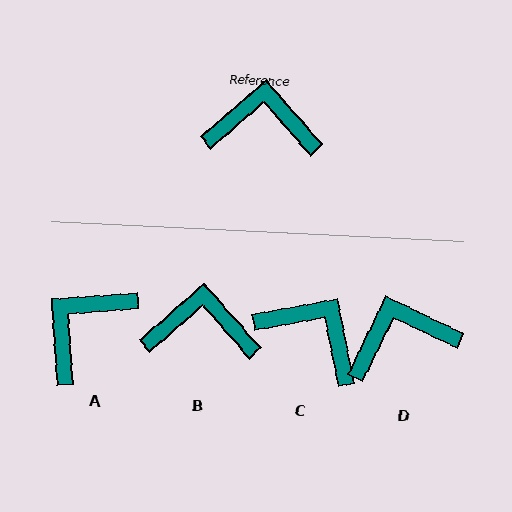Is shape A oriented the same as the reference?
No, it is off by about 53 degrees.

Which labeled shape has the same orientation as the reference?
B.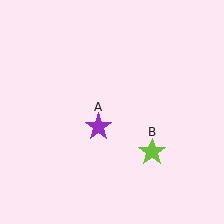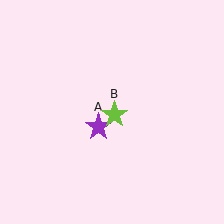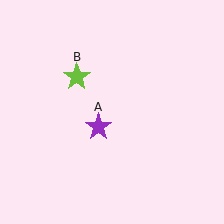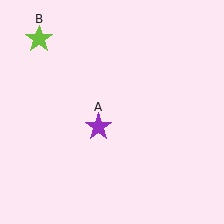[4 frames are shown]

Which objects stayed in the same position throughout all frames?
Purple star (object A) remained stationary.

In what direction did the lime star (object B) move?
The lime star (object B) moved up and to the left.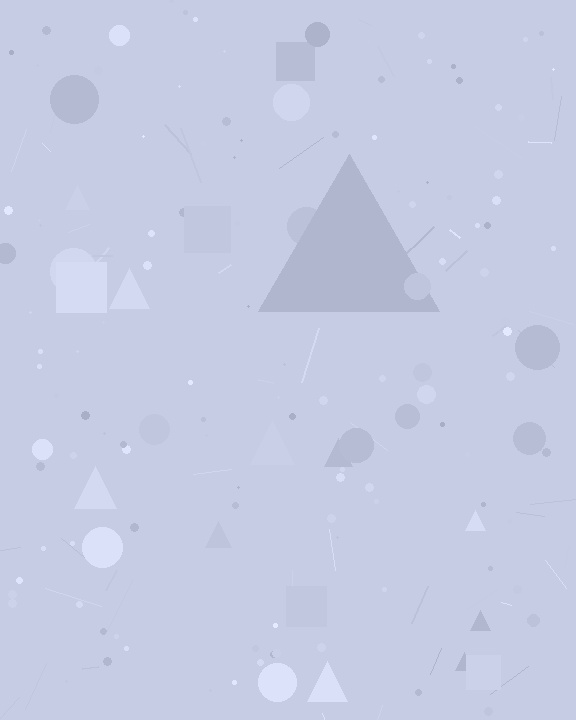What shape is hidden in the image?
A triangle is hidden in the image.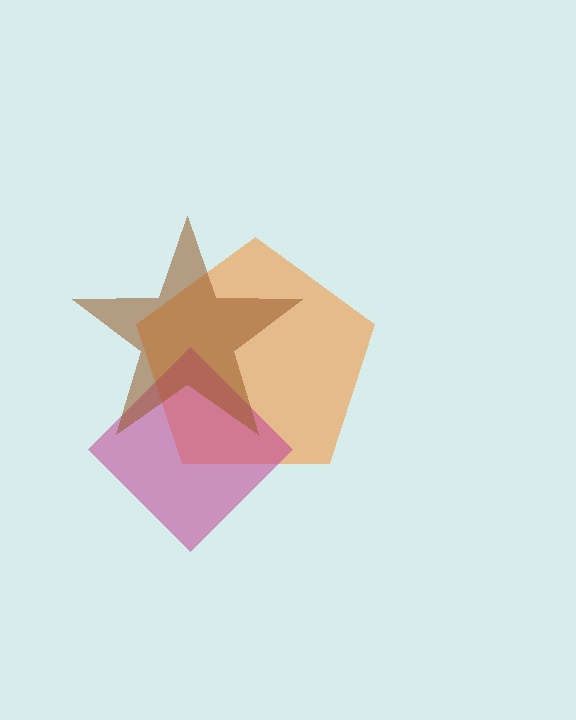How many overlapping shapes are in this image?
There are 3 overlapping shapes in the image.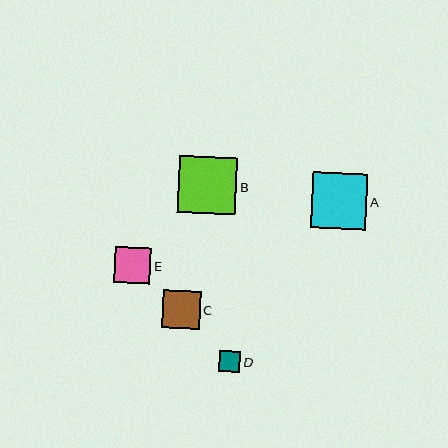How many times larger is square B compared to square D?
Square B is approximately 2.7 times the size of square D.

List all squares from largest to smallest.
From largest to smallest: B, A, C, E, D.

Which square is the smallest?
Square D is the smallest with a size of approximately 22 pixels.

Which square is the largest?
Square B is the largest with a size of approximately 58 pixels.